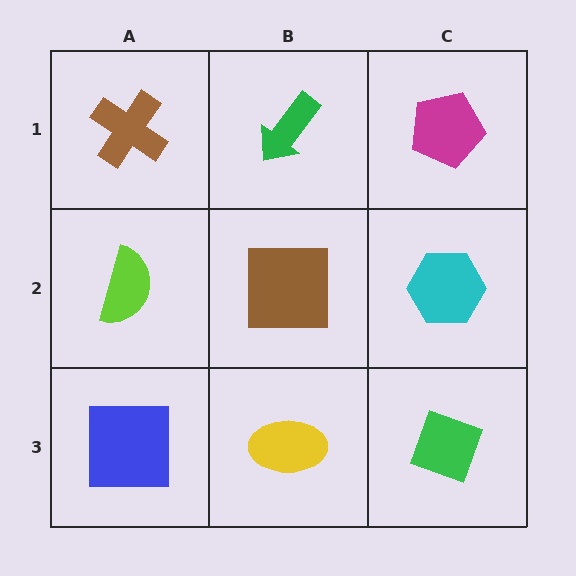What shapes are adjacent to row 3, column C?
A cyan hexagon (row 2, column C), a yellow ellipse (row 3, column B).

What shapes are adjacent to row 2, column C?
A magenta pentagon (row 1, column C), a green diamond (row 3, column C), a brown square (row 2, column B).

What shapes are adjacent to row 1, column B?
A brown square (row 2, column B), a brown cross (row 1, column A), a magenta pentagon (row 1, column C).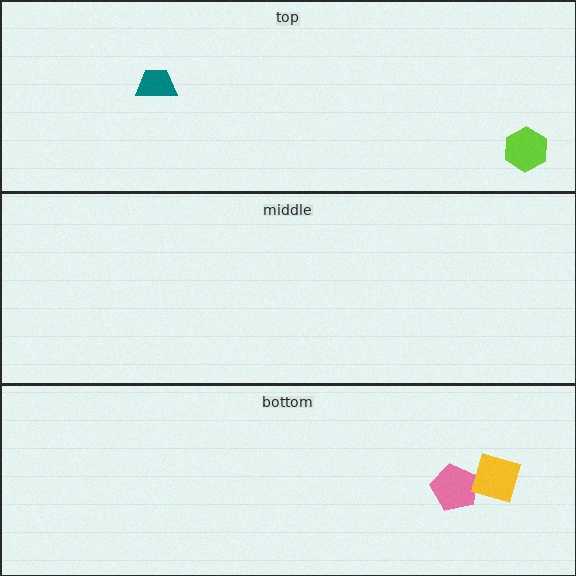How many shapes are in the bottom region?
2.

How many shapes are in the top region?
2.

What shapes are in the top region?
The lime hexagon, the teal trapezoid.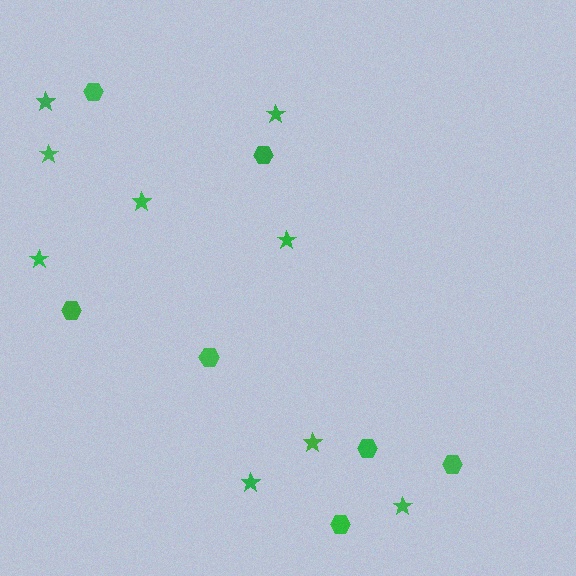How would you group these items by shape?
There are 2 groups: one group of stars (9) and one group of hexagons (7).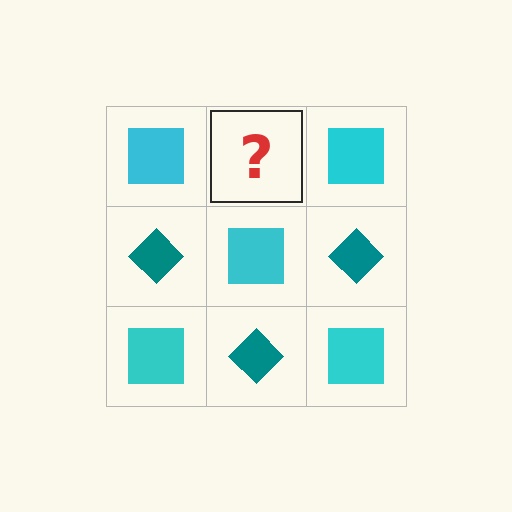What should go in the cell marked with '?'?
The missing cell should contain a teal diamond.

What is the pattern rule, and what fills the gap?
The rule is that it alternates cyan square and teal diamond in a checkerboard pattern. The gap should be filled with a teal diamond.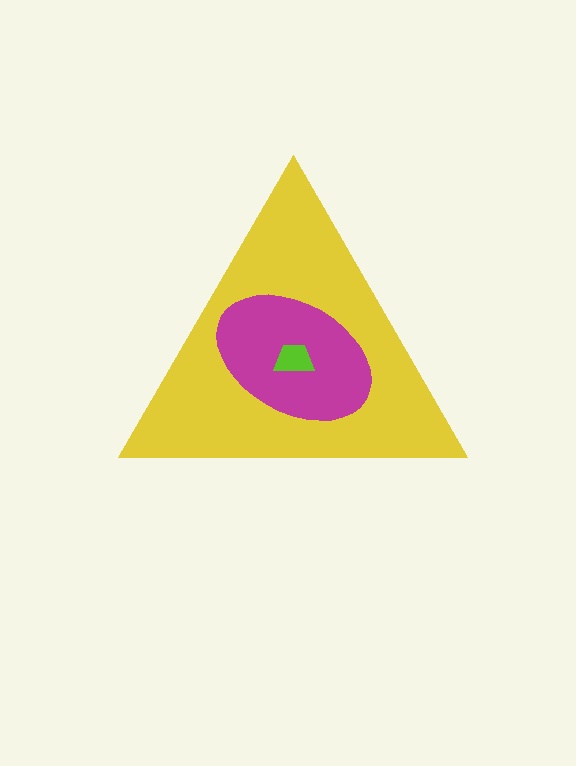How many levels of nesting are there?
3.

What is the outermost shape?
The yellow triangle.